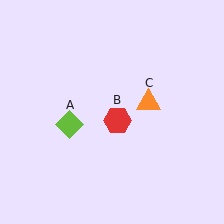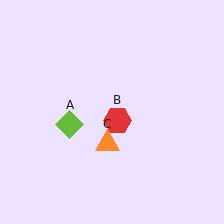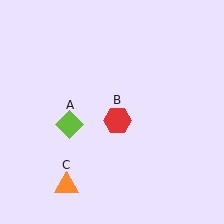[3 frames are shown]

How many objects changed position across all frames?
1 object changed position: orange triangle (object C).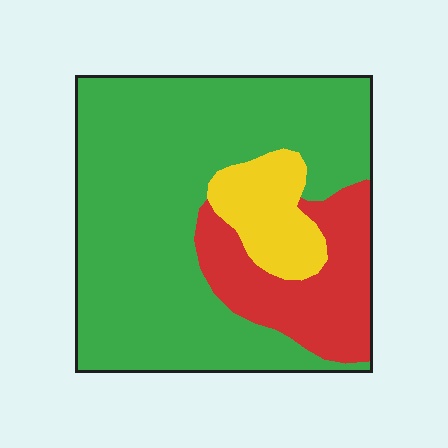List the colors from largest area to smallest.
From largest to smallest: green, red, yellow.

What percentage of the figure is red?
Red covers roughly 20% of the figure.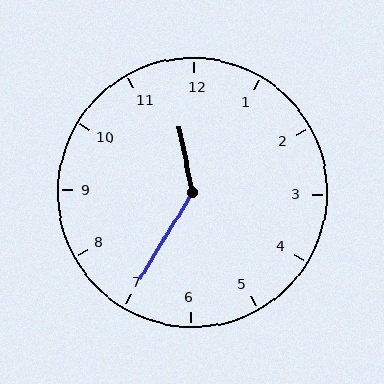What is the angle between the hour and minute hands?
Approximately 138 degrees.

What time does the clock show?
11:35.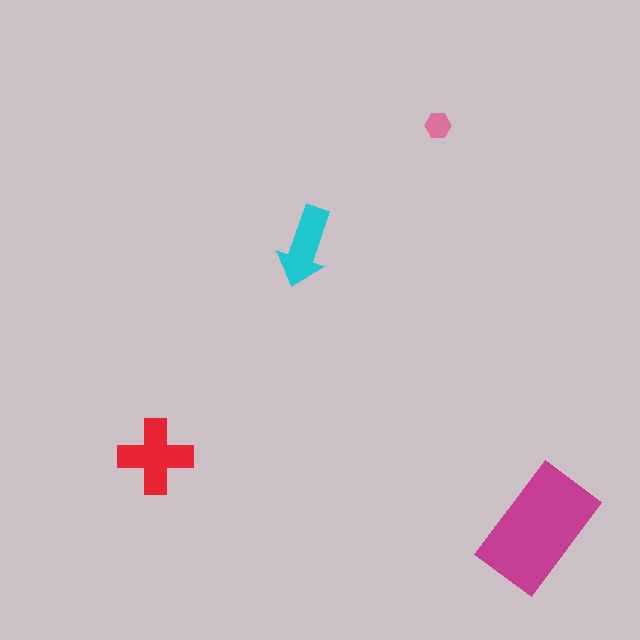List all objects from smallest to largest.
The pink hexagon, the cyan arrow, the red cross, the magenta rectangle.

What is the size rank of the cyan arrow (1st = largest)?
3rd.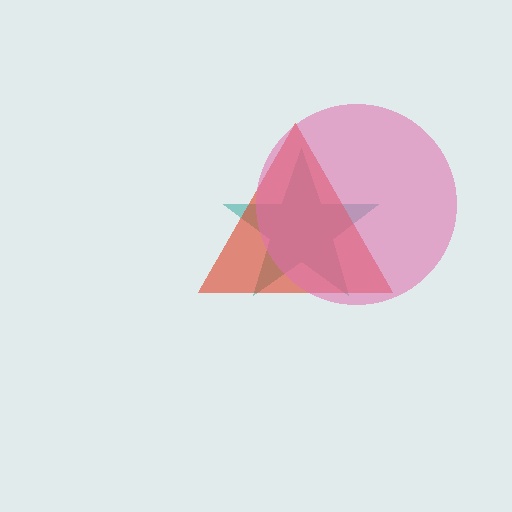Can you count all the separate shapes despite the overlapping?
Yes, there are 3 separate shapes.